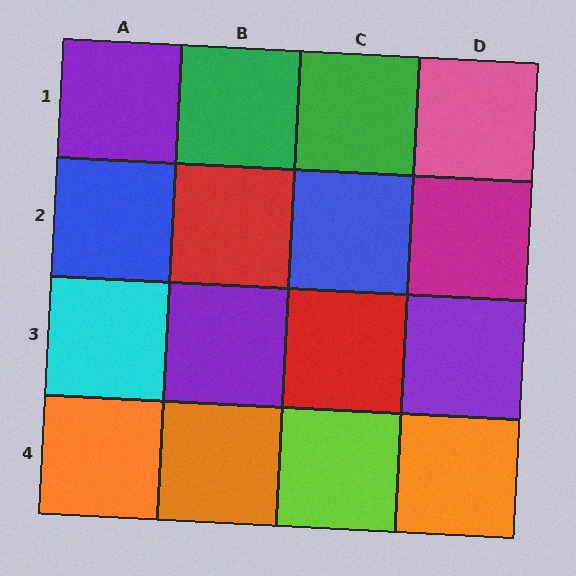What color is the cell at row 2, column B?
Red.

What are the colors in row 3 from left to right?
Cyan, purple, red, purple.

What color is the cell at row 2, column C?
Blue.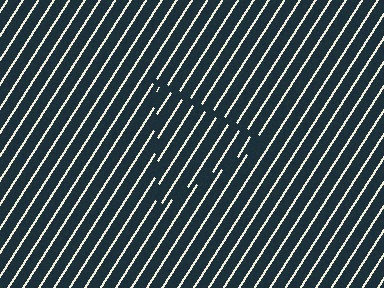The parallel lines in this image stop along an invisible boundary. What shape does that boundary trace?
An illusory triangle. The interior of the shape contains the same grating, shifted by half a period — the contour is defined by the phase discontinuity where line-ends from the inner and outer gratings abut.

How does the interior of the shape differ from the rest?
The interior of the shape contains the same grating, shifted by half a period — the contour is defined by the phase discontinuity where line-ends from the inner and outer gratings abut.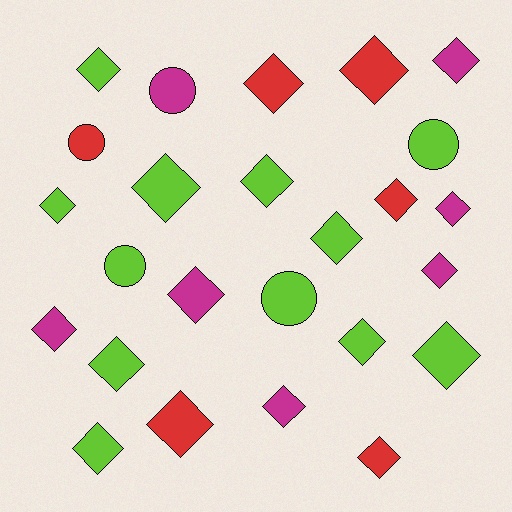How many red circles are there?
There is 1 red circle.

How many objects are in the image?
There are 25 objects.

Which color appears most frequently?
Lime, with 12 objects.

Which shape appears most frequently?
Diamond, with 20 objects.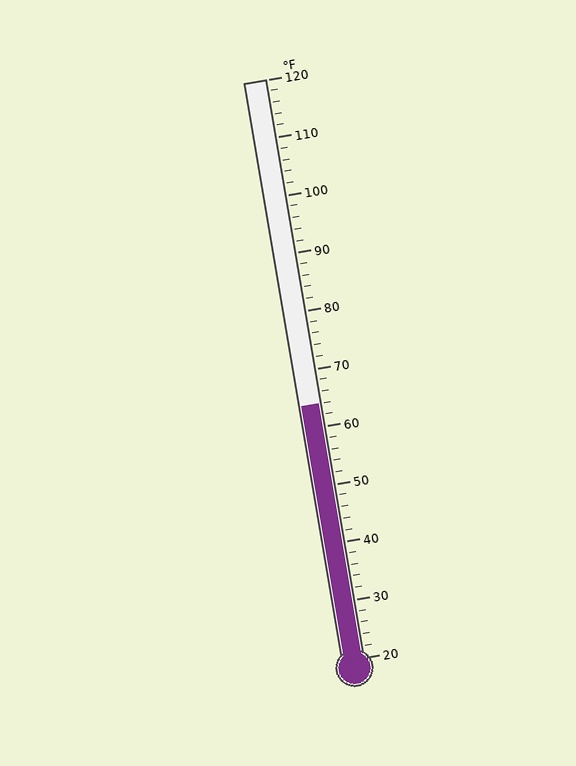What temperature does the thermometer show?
The thermometer shows approximately 64°F.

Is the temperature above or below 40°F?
The temperature is above 40°F.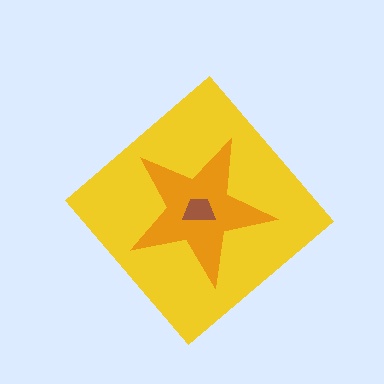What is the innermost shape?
The brown trapezoid.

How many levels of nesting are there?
3.